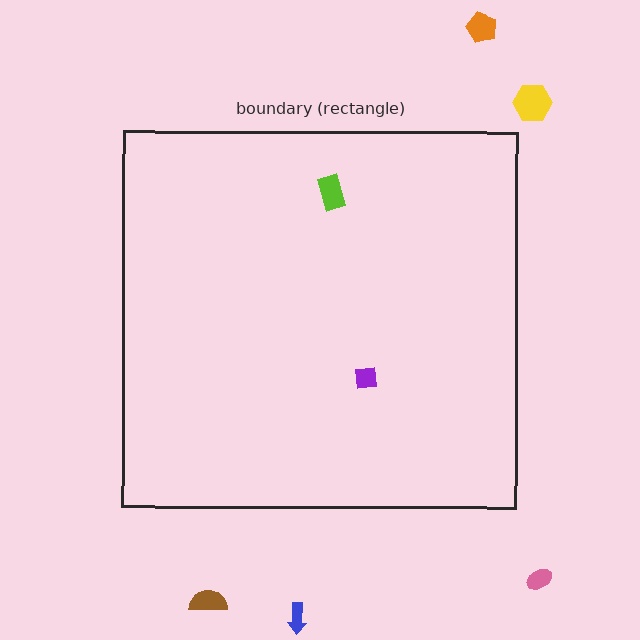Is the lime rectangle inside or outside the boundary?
Inside.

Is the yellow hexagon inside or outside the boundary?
Outside.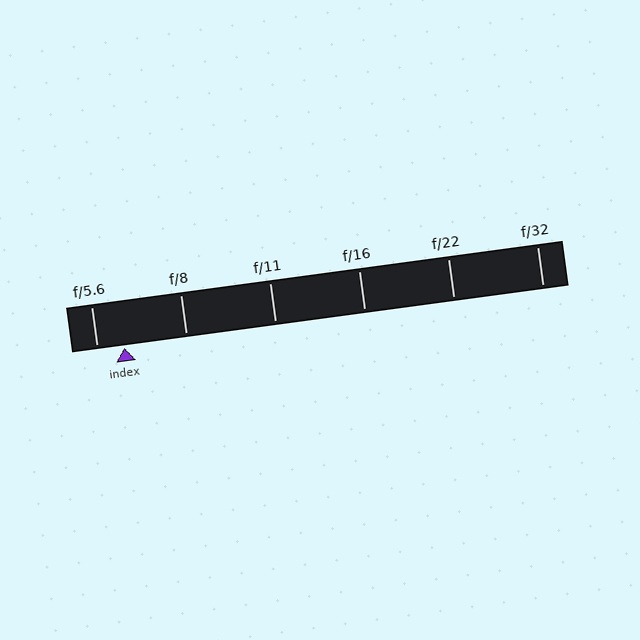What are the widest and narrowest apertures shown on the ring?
The widest aperture shown is f/5.6 and the narrowest is f/32.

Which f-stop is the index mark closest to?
The index mark is closest to f/5.6.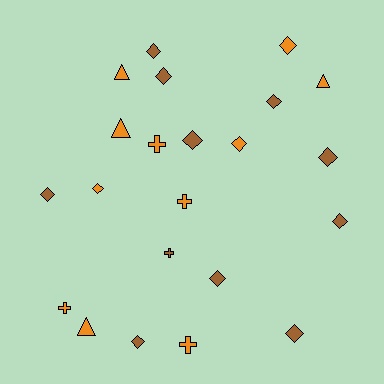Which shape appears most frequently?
Diamond, with 13 objects.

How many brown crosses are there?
There is 1 brown cross.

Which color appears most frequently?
Orange, with 11 objects.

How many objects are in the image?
There are 22 objects.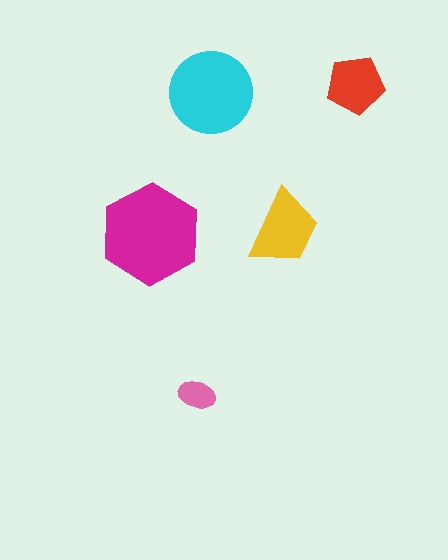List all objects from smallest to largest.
The pink ellipse, the red pentagon, the yellow trapezoid, the cyan circle, the magenta hexagon.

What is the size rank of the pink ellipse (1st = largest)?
5th.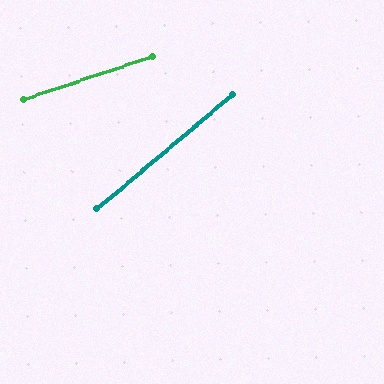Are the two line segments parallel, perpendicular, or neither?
Neither parallel nor perpendicular — they differ by about 21°.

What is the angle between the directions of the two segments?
Approximately 21 degrees.